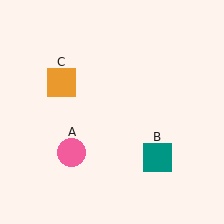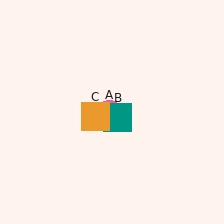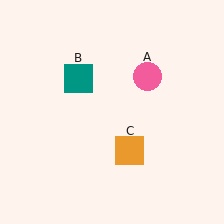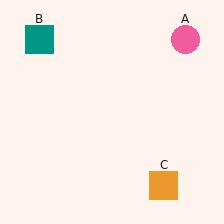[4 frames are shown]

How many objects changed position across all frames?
3 objects changed position: pink circle (object A), teal square (object B), orange square (object C).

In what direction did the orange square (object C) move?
The orange square (object C) moved down and to the right.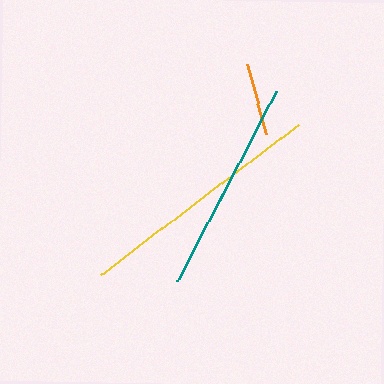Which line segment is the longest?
The yellow line is the longest at approximately 249 pixels.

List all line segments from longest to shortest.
From longest to shortest: yellow, teal, orange.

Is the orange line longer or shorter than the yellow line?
The yellow line is longer than the orange line.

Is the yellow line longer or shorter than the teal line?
The yellow line is longer than the teal line.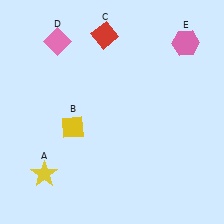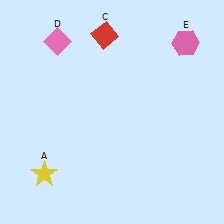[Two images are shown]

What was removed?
The yellow diamond (B) was removed in Image 2.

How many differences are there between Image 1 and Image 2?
There is 1 difference between the two images.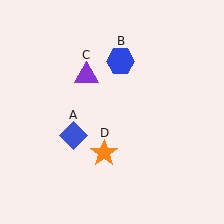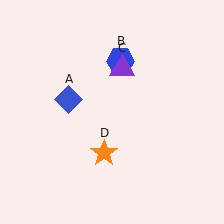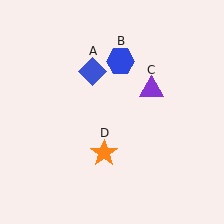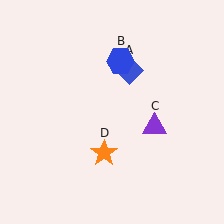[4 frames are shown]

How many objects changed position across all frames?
2 objects changed position: blue diamond (object A), purple triangle (object C).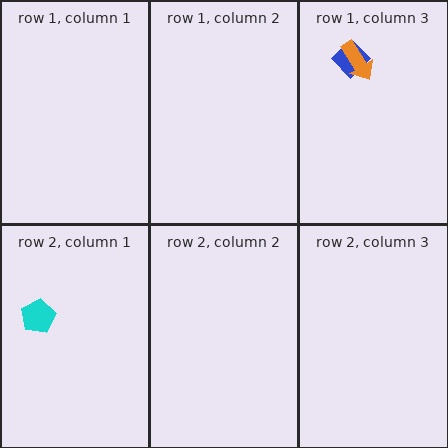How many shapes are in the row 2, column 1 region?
1.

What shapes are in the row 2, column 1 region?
The cyan pentagon.